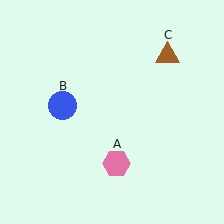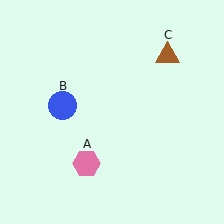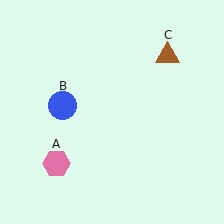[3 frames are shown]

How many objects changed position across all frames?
1 object changed position: pink hexagon (object A).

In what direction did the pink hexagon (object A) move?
The pink hexagon (object A) moved left.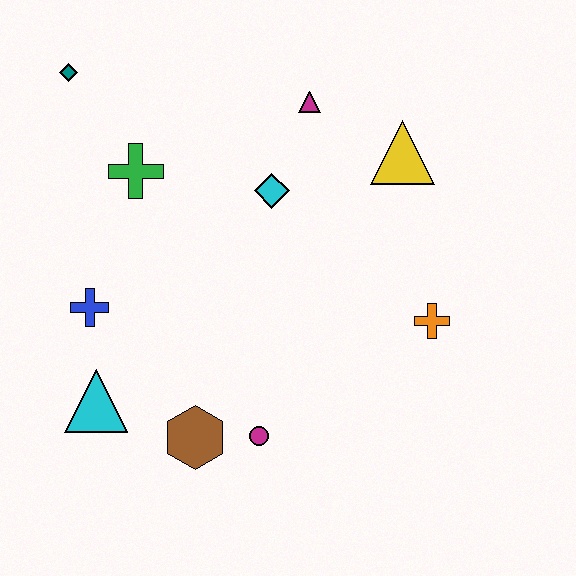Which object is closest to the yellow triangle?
The magenta triangle is closest to the yellow triangle.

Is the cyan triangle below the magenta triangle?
Yes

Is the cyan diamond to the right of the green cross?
Yes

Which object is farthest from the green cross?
The orange cross is farthest from the green cross.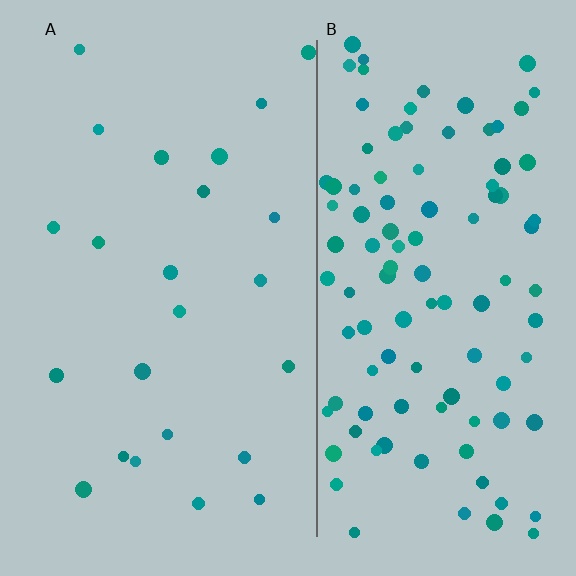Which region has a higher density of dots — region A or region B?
B (the right).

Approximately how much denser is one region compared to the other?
Approximately 4.5× — region B over region A.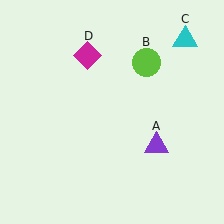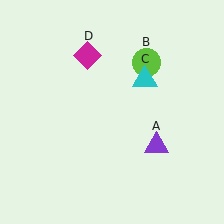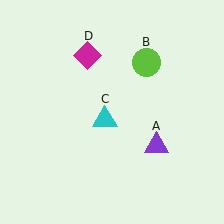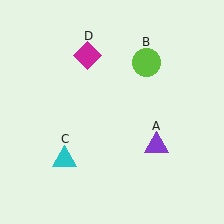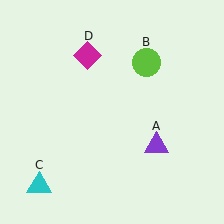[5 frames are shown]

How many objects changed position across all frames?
1 object changed position: cyan triangle (object C).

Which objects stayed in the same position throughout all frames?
Purple triangle (object A) and lime circle (object B) and magenta diamond (object D) remained stationary.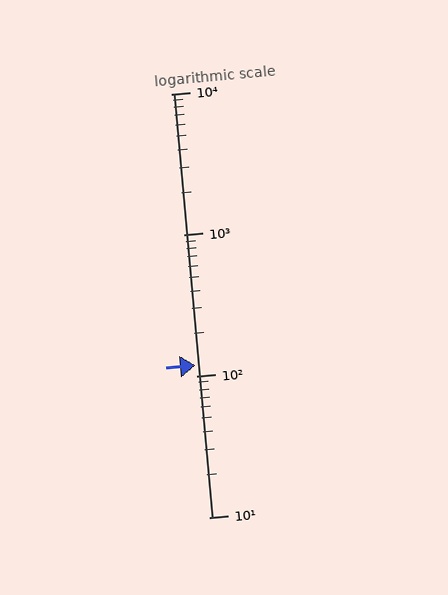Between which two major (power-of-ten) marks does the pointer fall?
The pointer is between 100 and 1000.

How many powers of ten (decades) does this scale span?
The scale spans 3 decades, from 10 to 10000.